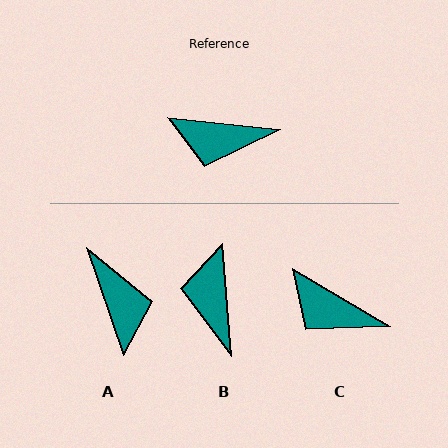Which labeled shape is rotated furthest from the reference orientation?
A, about 115 degrees away.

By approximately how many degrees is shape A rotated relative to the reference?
Approximately 115 degrees counter-clockwise.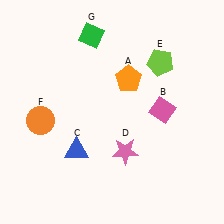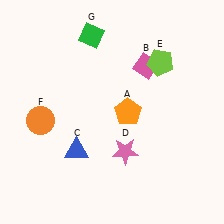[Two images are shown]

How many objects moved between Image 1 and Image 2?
2 objects moved between the two images.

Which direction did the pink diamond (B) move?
The pink diamond (B) moved up.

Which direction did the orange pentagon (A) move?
The orange pentagon (A) moved down.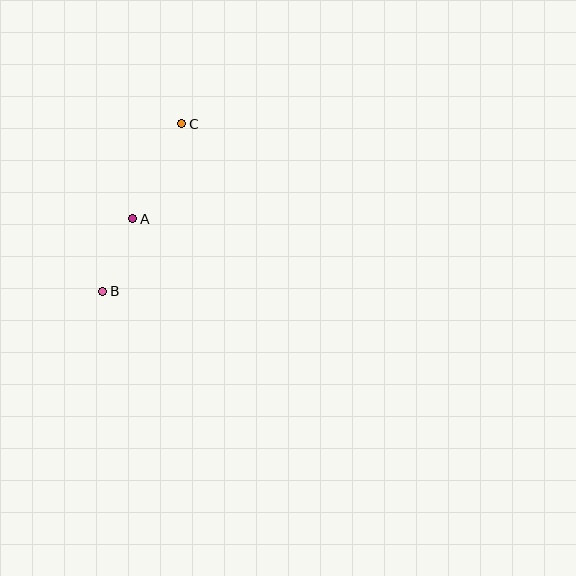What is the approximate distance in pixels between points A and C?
The distance between A and C is approximately 107 pixels.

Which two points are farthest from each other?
Points B and C are farthest from each other.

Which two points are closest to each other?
Points A and B are closest to each other.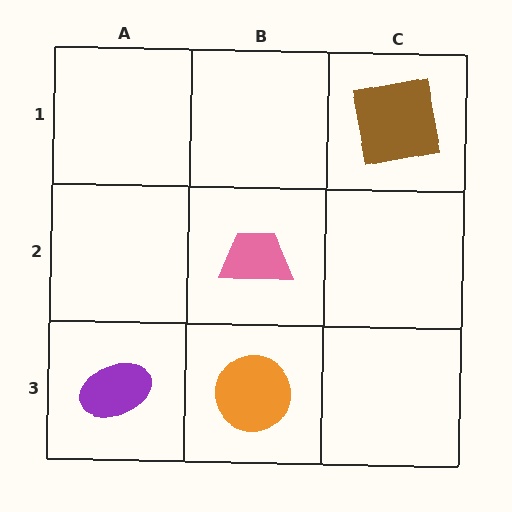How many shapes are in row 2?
1 shape.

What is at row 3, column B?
An orange circle.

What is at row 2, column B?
A pink trapezoid.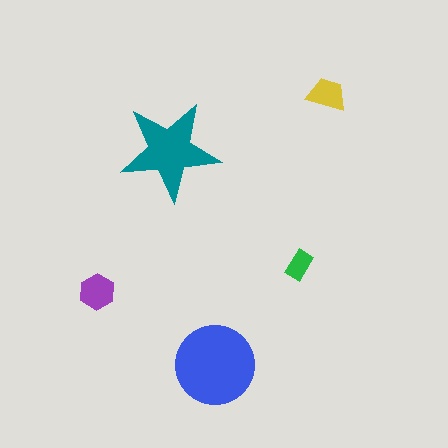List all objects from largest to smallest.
The blue circle, the teal star, the purple hexagon, the yellow trapezoid, the green rectangle.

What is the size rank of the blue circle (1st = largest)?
1st.